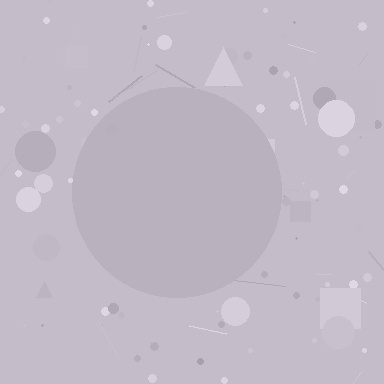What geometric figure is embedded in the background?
A circle is embedded in the background.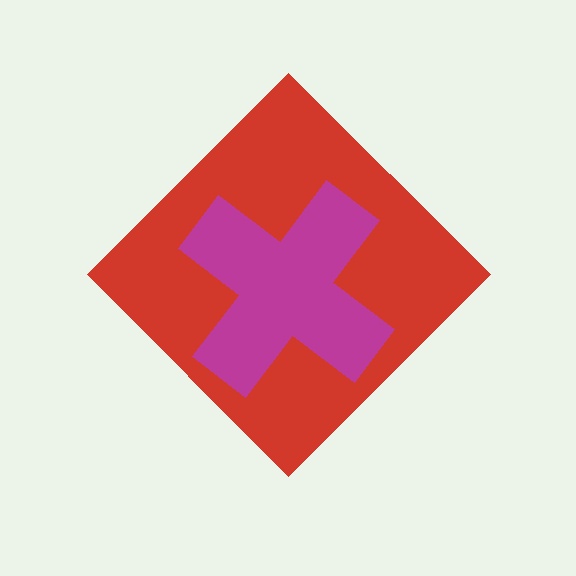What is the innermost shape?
The magenta cross.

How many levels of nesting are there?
2.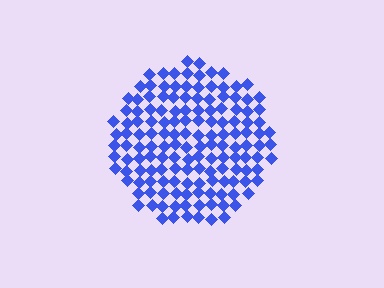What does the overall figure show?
The overall figure shows a circle.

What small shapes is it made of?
It is made of small diamonds.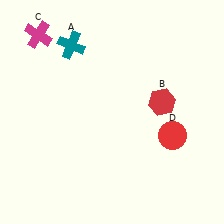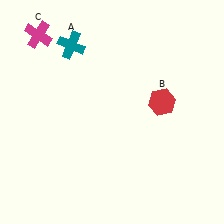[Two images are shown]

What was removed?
The red circle (D) was removed in Image 2.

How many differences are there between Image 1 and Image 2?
There is 1 difference between the two images.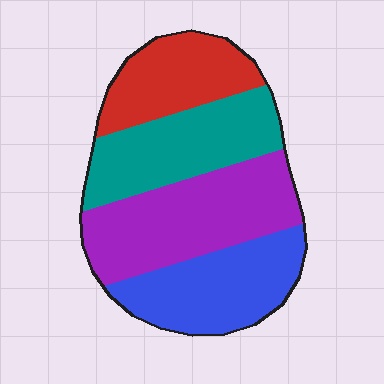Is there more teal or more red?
Teal.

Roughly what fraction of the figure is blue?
Blue takes up less than a quarter of the figure.